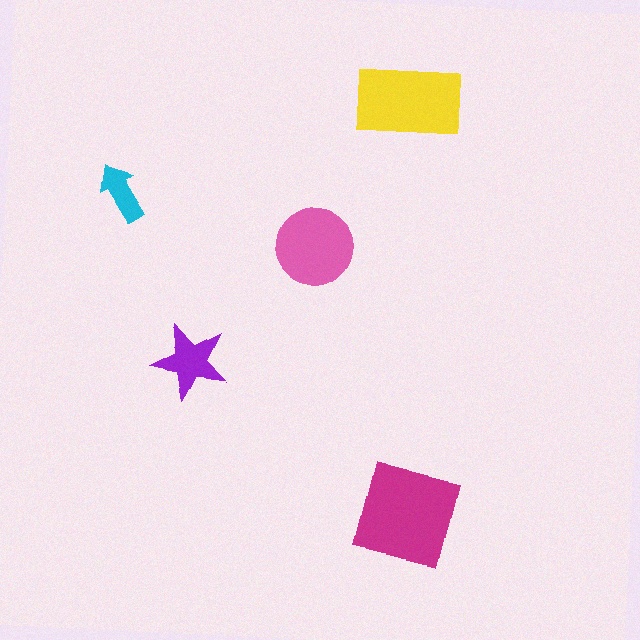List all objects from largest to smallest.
The magenta square, the yellow rectangle, the pink circle, the purple star, the cyan arrow.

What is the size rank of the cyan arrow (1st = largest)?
5th.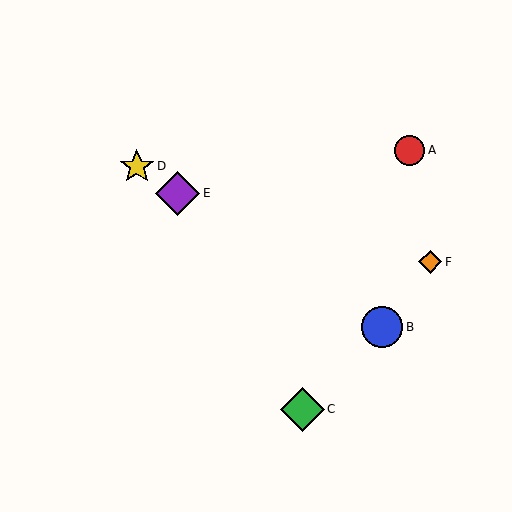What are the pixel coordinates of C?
Object C is at (302, 409).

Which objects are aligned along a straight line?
Objects B, D, E are aligned along a straight line.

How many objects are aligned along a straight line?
3 objects (B, D, E) are aligned along a straight line.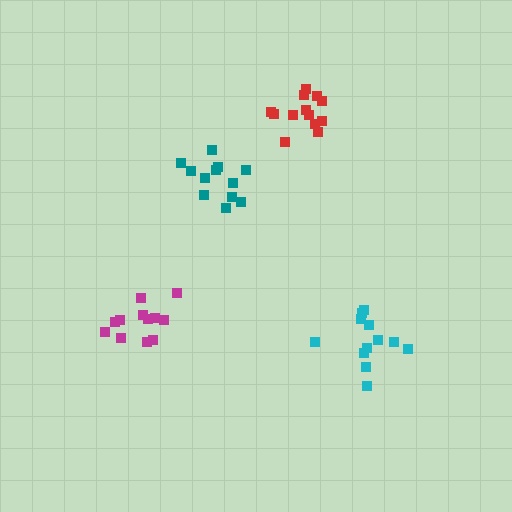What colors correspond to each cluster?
The clusters are colored: red, teal, cyan, magenta.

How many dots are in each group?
Group 1: 13 dots, Group 2: 12 dots, Group 3: 12 dots, Group 4: 12 dots (49 total).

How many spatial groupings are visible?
There are 4 spatial groupings.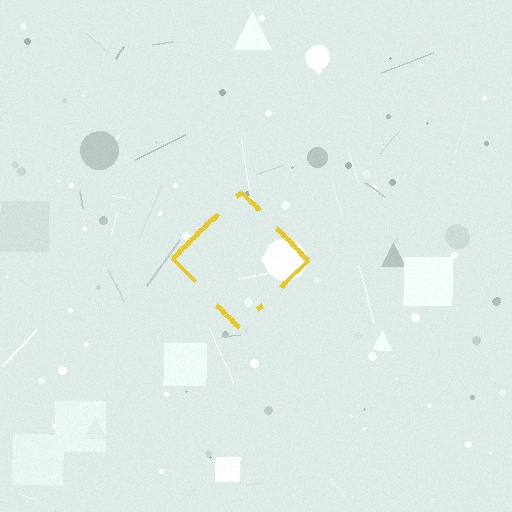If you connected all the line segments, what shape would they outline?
They would outline a diamond.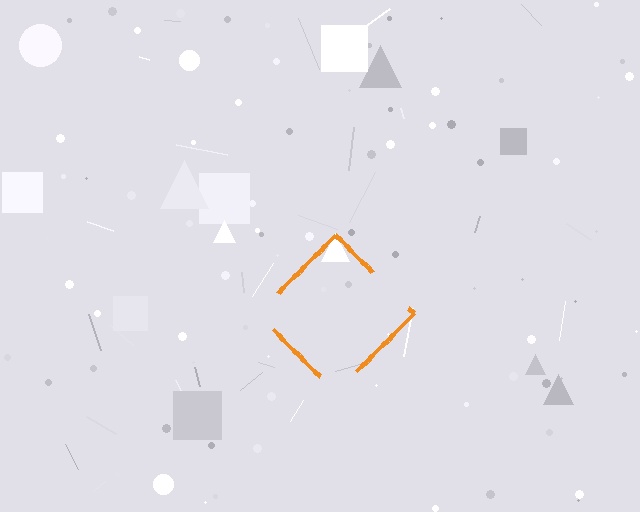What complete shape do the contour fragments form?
The contour fragments form a diamond.